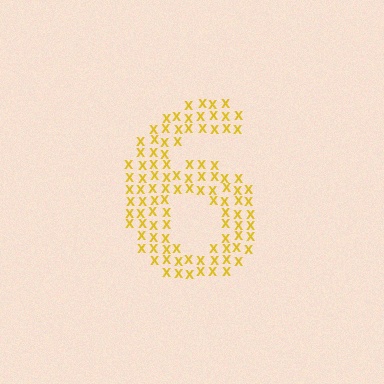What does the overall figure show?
The overall figure shows the digit 6.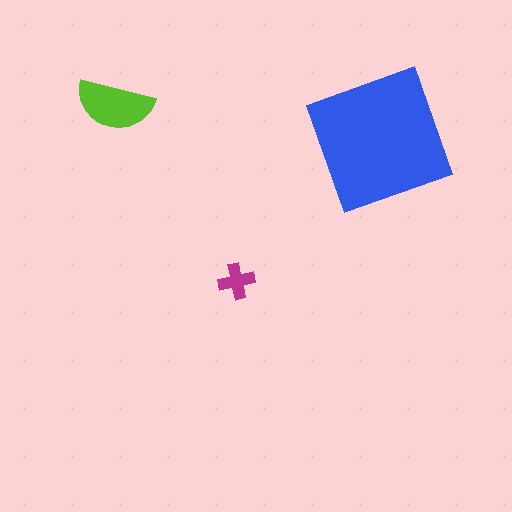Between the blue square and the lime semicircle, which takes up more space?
The blue square.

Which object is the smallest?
The magenta cross.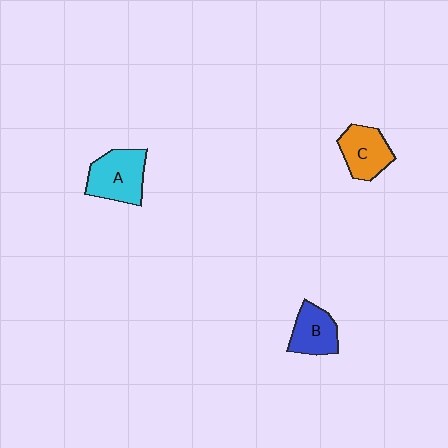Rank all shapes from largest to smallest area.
From largest to smallest: A (cyan), C (orange), B (blue).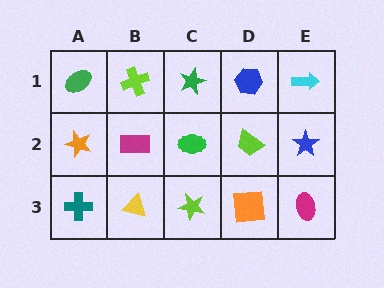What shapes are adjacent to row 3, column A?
An orange star (row 2, column A), a yellow triangle (row 3, column B).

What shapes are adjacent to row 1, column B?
A magenta rectangle (row 2, column B), a green ellipse (row 1, column A), a green star (row 1, column C).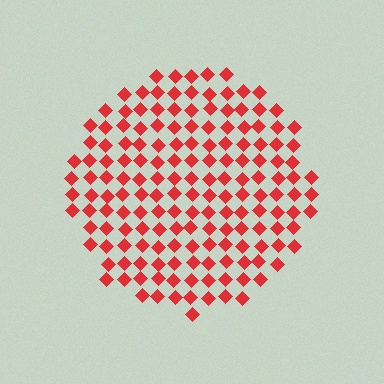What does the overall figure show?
The overall figure shows a circle.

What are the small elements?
The small elements are diamonds.